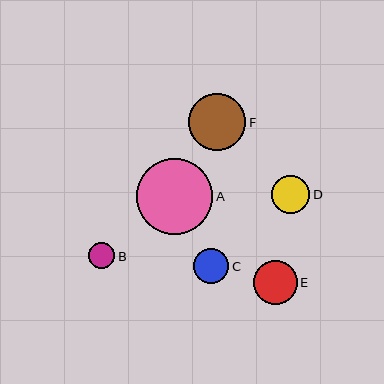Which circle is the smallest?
Circle B is the smallest with a size of approximately 26 pixels.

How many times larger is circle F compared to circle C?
Circle F is approximately 1.6 times the size of circle C.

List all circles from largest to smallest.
From largest to smallest: A, F, E, D, C, B.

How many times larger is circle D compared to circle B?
Circle D is approximately 1.5 times the size of circle B.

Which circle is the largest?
Circle A is the largest with a size of approximately 76 pixels.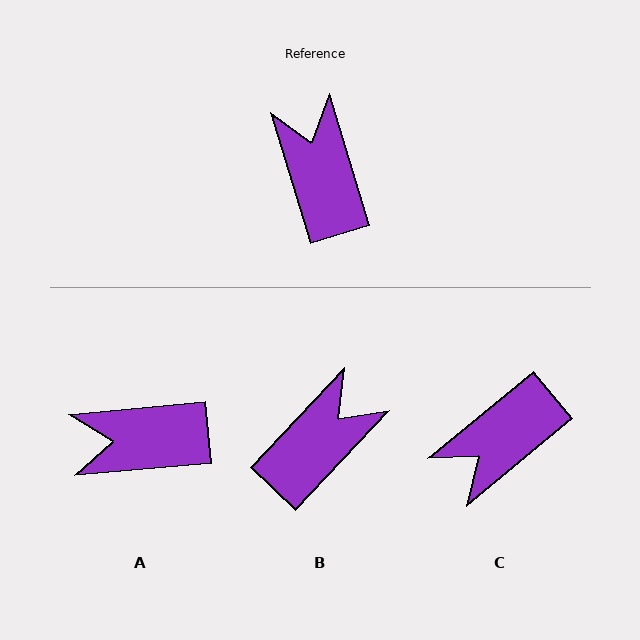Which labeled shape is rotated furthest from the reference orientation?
C, about 113 degrees away.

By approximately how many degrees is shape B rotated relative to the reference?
Approximately 60 degrees clockwise.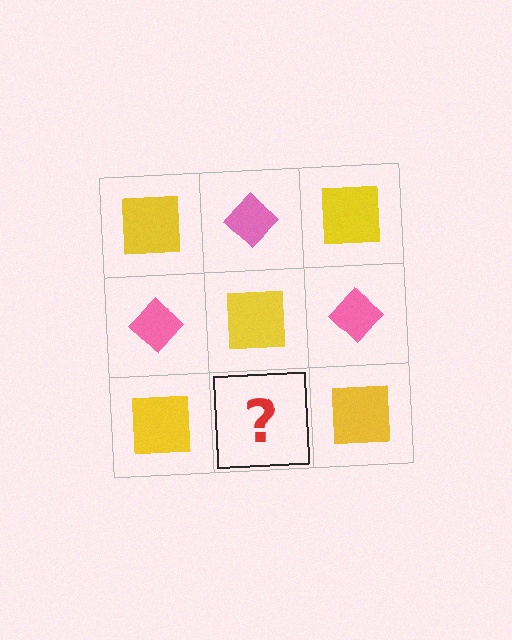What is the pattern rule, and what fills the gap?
The rule is that it alternates yellow square and pink diamond in a checkerboard pattern. The gap should be filled with a pink diamond.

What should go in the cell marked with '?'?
The missing cell should contain a pink diamond.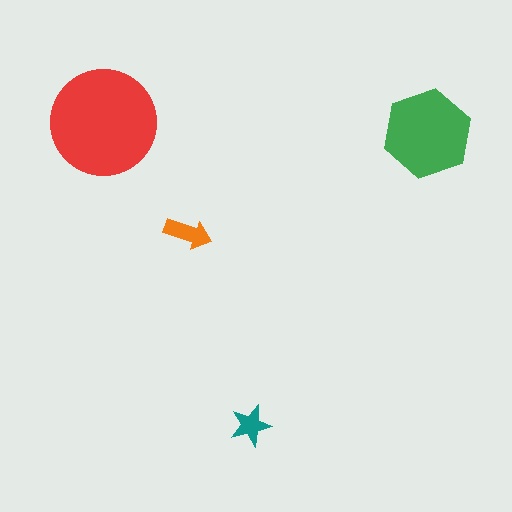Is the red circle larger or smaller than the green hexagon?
Larger.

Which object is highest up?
The red circle is topmost.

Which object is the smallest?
The teal star.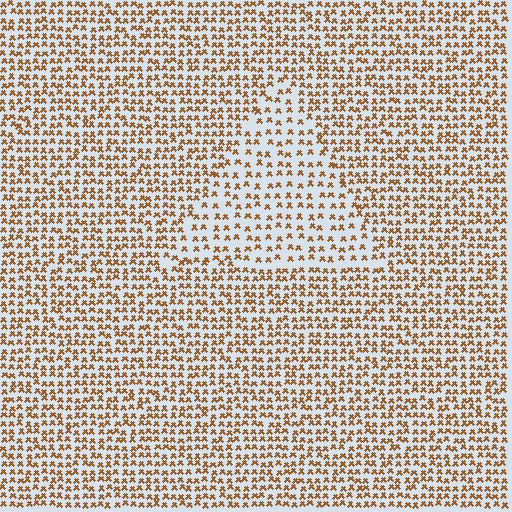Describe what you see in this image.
The image contains small brown elements arranged at two different densities. A triangle-shaped region is visible where the elements are less densely packed than the surrounding area.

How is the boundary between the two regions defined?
The boundary is defined by a change in element density (approximately 1.7x ratio). All elements are the same color, size, and shape.